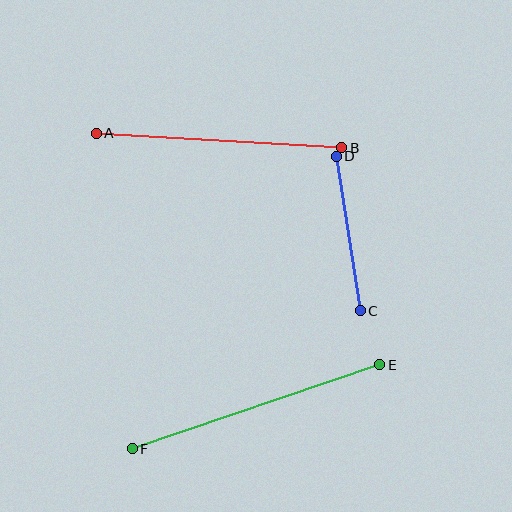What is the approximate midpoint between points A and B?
The midpoint is at approximately (219, 140) pixels.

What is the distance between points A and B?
The distance is approximately 246 pixels.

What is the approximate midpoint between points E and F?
The midpoint is at approximately (256, 407) pixels.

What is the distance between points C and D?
The distance is approximately 157 pixels.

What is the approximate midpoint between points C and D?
The midpoint is at approximately (348, 233) pixels.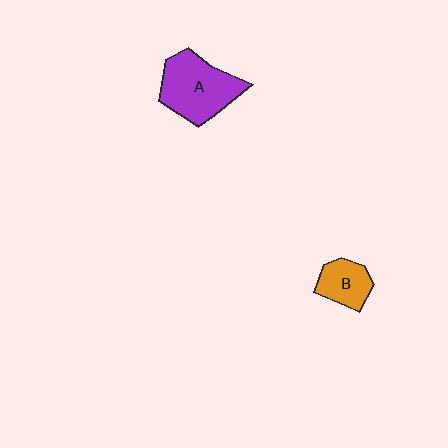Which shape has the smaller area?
Shape B (orange).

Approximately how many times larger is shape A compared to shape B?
Approximately 2.0 times.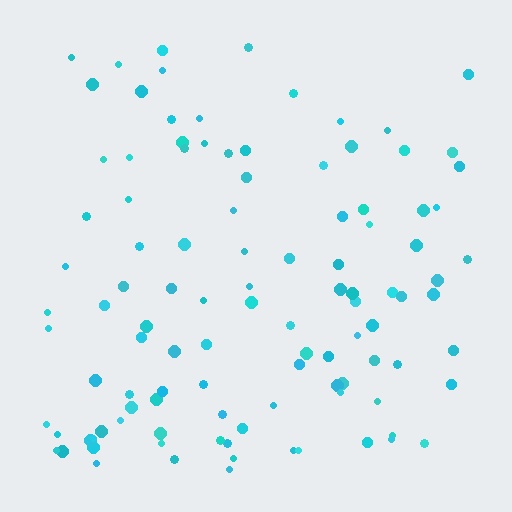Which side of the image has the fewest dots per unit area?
The top.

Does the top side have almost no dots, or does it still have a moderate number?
Still a moderate number, just noticeably fewer than the bottom.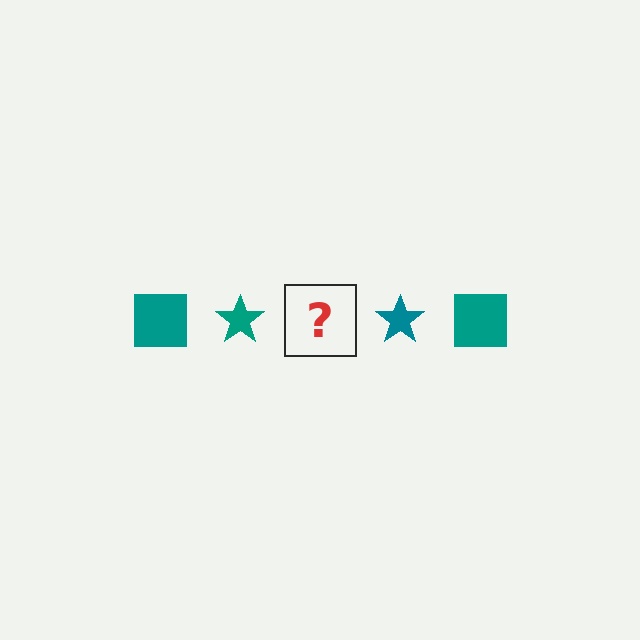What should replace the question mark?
The question mark should be replaced with a teal square.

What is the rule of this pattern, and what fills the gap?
The rule is that the pattern cycles through square, star shapes in teal. The gap should be filled with a teal square.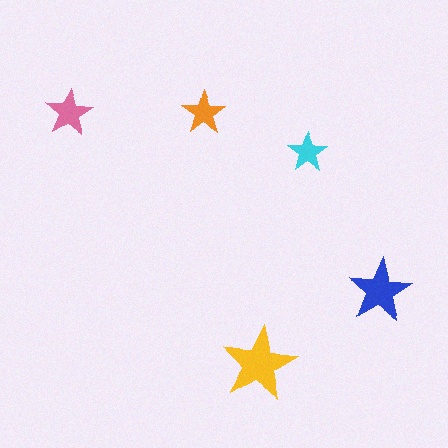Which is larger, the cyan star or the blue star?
The blue one.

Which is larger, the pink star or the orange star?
The pink one.